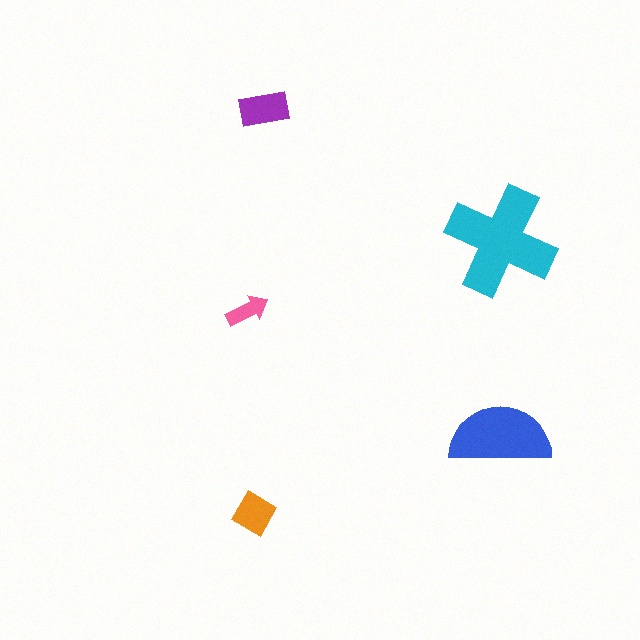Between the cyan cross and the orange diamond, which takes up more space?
The cyan cross.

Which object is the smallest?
The pink arrow.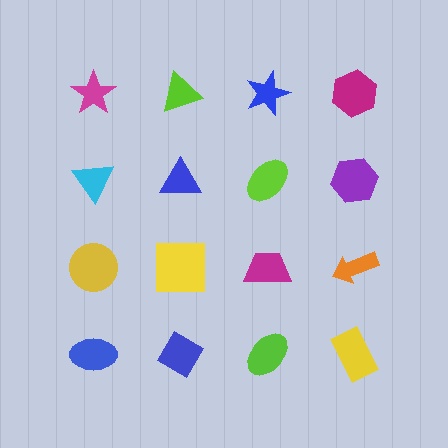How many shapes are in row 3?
4 shapes.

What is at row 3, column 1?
A yellow circle.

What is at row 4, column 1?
A blue ellipse.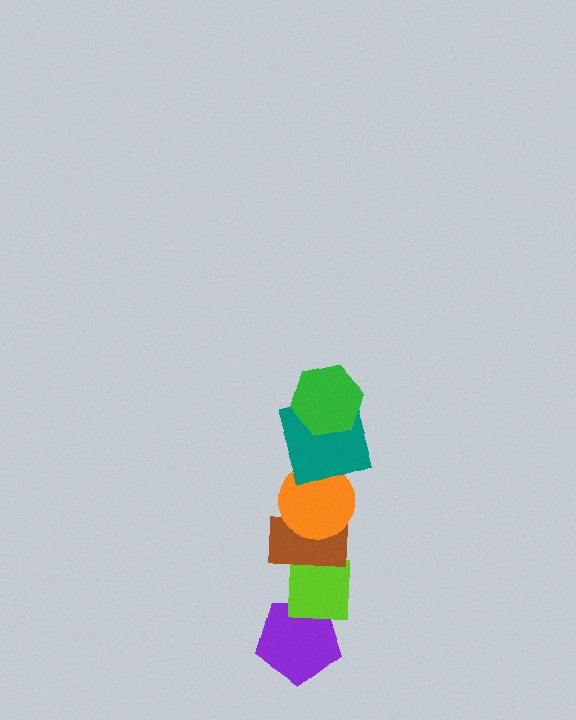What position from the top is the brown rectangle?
The brown rectangle is 4th from the top.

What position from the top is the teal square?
The teal square is 2nd from the top.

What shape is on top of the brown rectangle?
The orange circle is on top of the brown rectangle.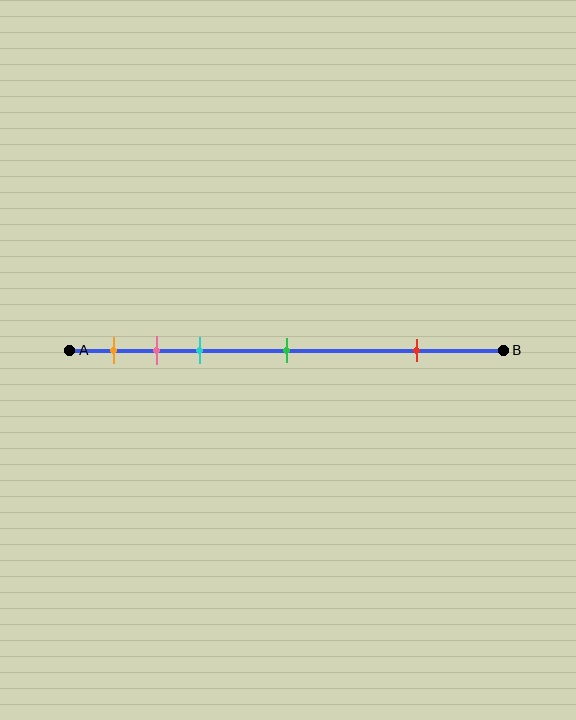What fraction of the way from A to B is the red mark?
The red mark is approximately 80% (0.8) of the way from A to B.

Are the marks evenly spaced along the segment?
No, the marks are not evenly spaced.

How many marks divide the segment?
There are 5 marks dividing the segment.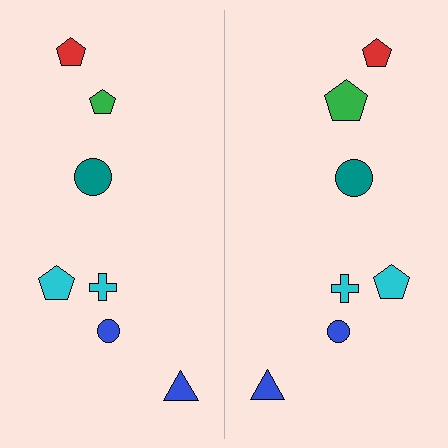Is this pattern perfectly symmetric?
No, the pattern is not perfectly symmetric. The green pentagon on the right side has a different size than its mirror counterpart.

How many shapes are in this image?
There are 14 shapes in this image.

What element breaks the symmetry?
The green pentagon on the right side has a different size than its mirror counterpart.